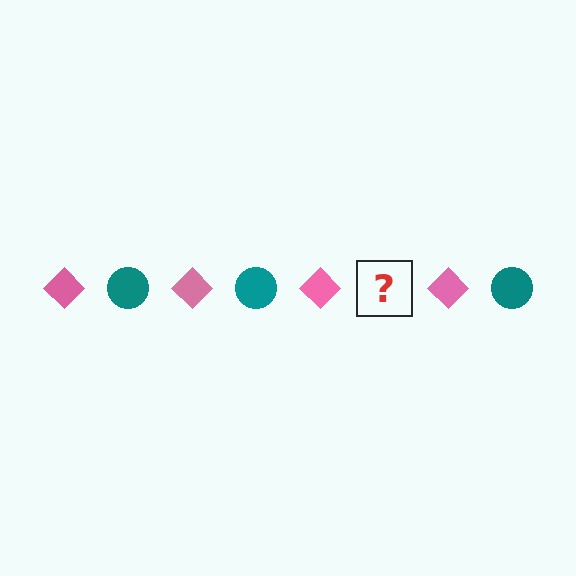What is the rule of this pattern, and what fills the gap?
The rule is that the pattern alternates between pink diamond and teal circle. The gap should be filled with a teal circle.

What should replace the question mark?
The question mark should be replaced with a teal circle.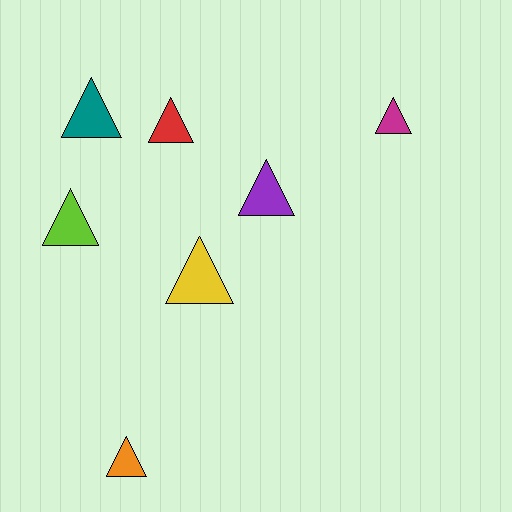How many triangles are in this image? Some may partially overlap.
There are 7 triangles.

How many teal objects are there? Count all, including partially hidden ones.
There is 1 teal object.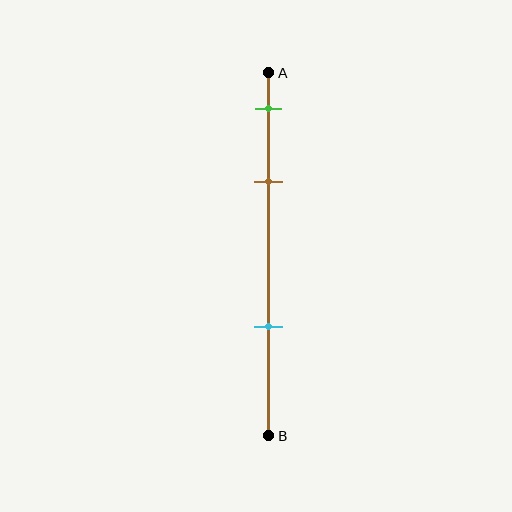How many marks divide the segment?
There are 3 marks dividing the segment.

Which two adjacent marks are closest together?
The green and brown marks are the closest adjacent pair.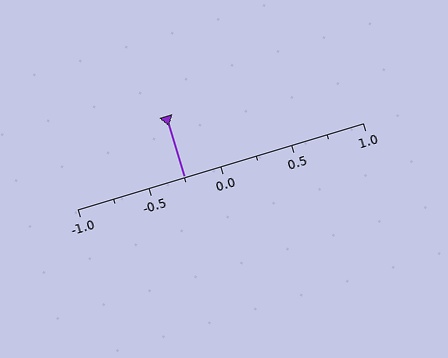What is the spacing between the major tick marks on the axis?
The major ticks are spaced 0.5 apart.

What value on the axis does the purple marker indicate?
The marker indicates approximately -0.25.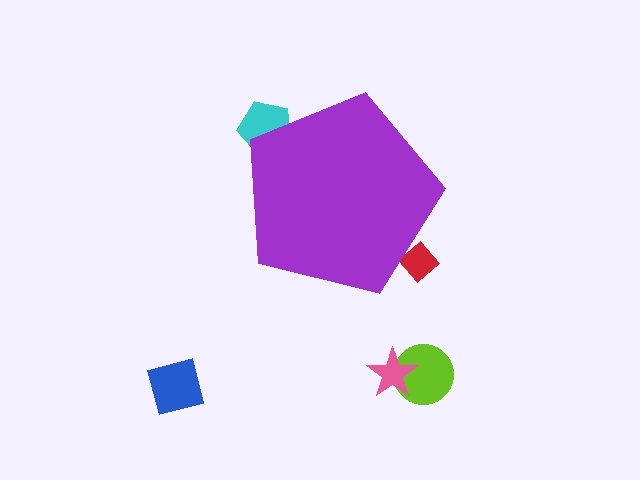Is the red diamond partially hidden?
Yes, the red diamond is partially hidden behind the purple pentagon.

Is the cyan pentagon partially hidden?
Yes, the cyan pentagon is partially hidden behind the purple pentagon.